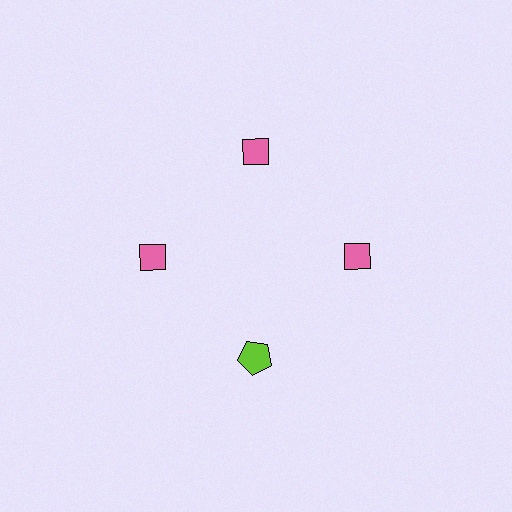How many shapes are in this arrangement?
There are 4 shapes arranged in a ring pattern.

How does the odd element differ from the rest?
It differs in both color (lime instead of pink) and shape (pentagon instead of diamond).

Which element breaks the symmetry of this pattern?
The lime pentagon at roughly the 6 o'clock position breaks the symmetry. All other shapes are pink diamonds.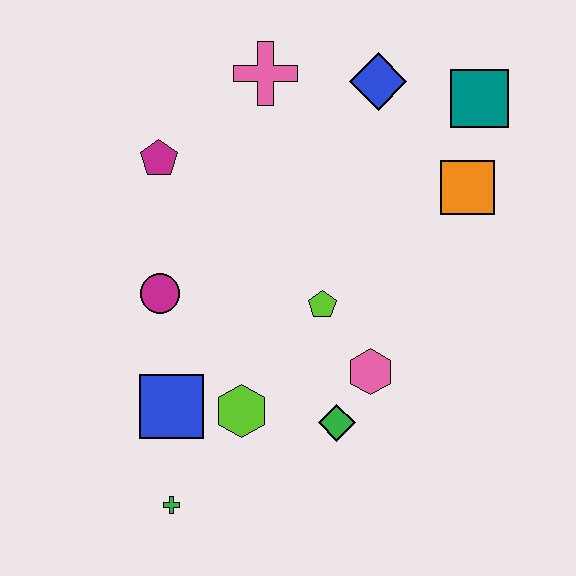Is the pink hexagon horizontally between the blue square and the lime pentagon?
No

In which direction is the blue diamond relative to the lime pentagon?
The blue diamond is above the lime pentagon.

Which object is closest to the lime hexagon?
The blue square is closest to the lime hexagon.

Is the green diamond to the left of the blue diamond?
Yes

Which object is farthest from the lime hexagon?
The teal square is farthest from the lime hexagon.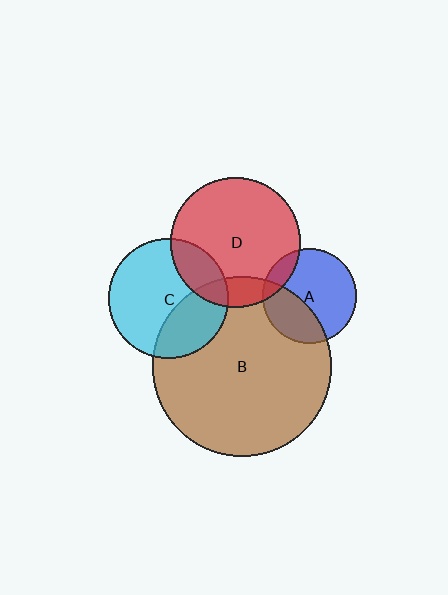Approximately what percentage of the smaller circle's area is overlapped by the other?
Approximately 15%.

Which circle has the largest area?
Circle B (brown).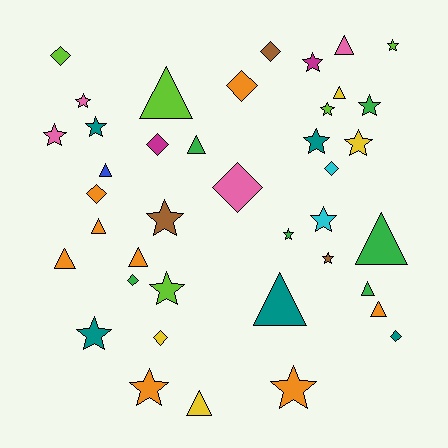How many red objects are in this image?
There are no red objects.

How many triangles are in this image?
There are 13 triangles.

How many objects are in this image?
There are 40 objects.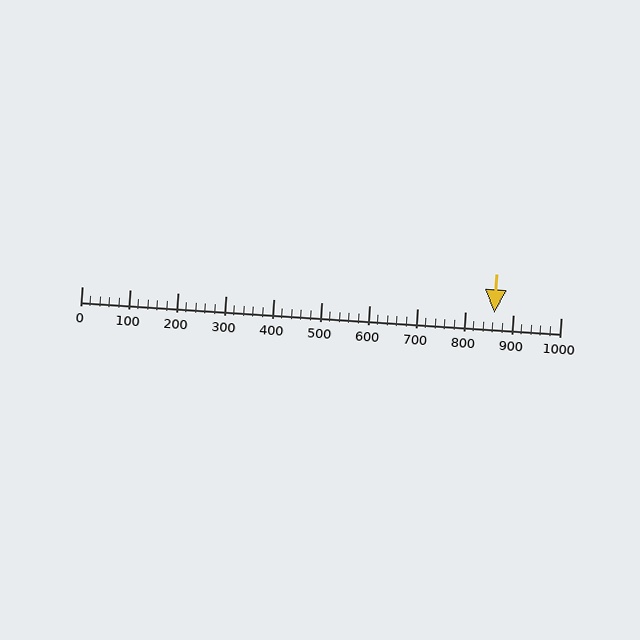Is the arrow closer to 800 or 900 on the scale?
The arrow is closer to 900.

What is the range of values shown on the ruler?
The ruler shows values from 0 to 1000.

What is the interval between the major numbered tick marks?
The major tick marks are spaced 100 units apart.